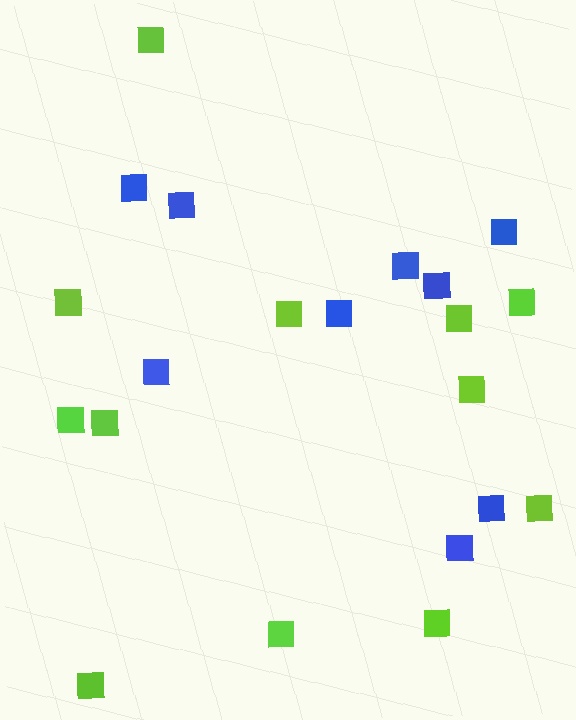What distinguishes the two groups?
There are 2 groups: one group of blue squares (9) and one group of lime squares (12).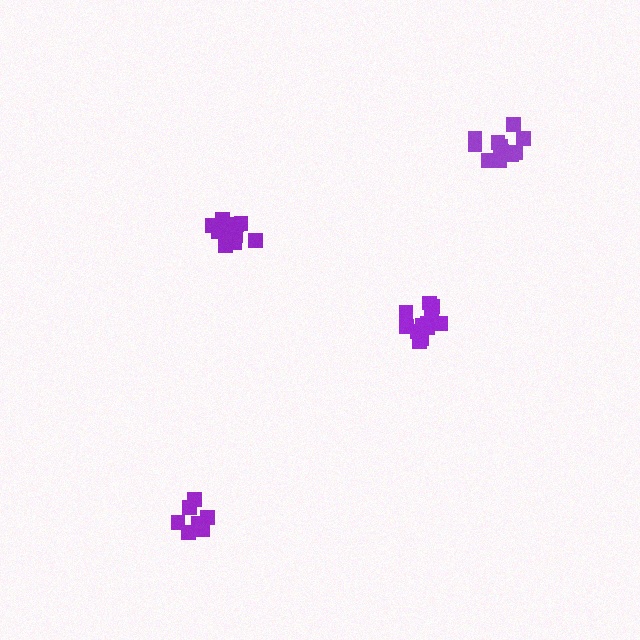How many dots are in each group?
Group 1: 8 dots, Group 2: 11 dots, Group 3: 13 dots, Group 4: 11 dots (43 total).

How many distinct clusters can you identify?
There are 4 distinct clusters.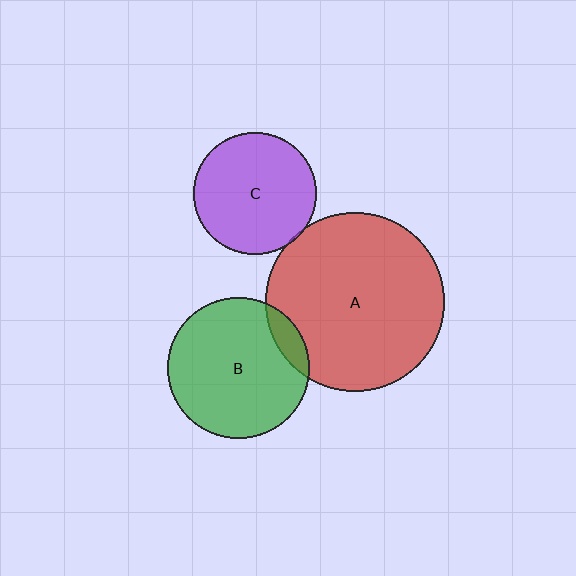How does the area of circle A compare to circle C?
Approximately 2.1 times.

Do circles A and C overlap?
Yes.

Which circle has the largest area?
Circle A (red).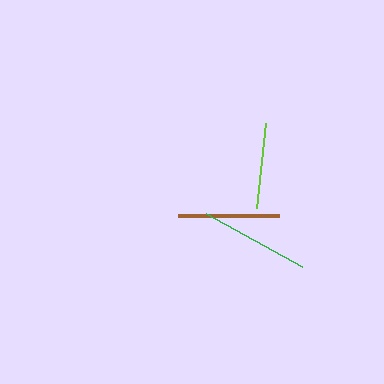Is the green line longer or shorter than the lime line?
The green line is longer than the lime line.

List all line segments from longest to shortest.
From longest to shortest: green, brown, lime.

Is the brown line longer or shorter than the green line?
The green line is longer than the brown line.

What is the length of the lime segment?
The lime segment is approximately 85 pixels long.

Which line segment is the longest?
The green line is the longest at approximately 110 pixels.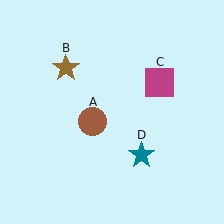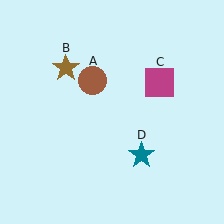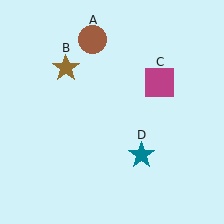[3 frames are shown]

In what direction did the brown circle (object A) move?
The brown circle (object A) moved up.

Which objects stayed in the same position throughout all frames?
Brown star (object B) and magenta square (object C) and teal star (object D) remained stationary.